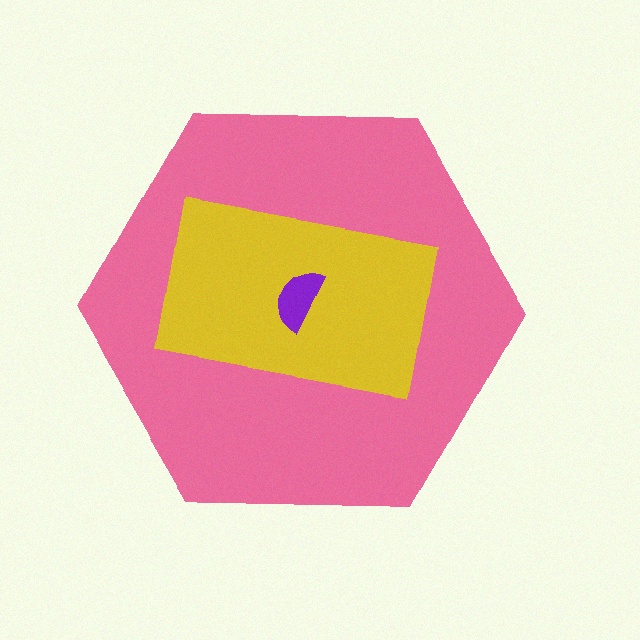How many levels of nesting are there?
3.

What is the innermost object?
The purple semicircle.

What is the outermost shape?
The pink hexagon.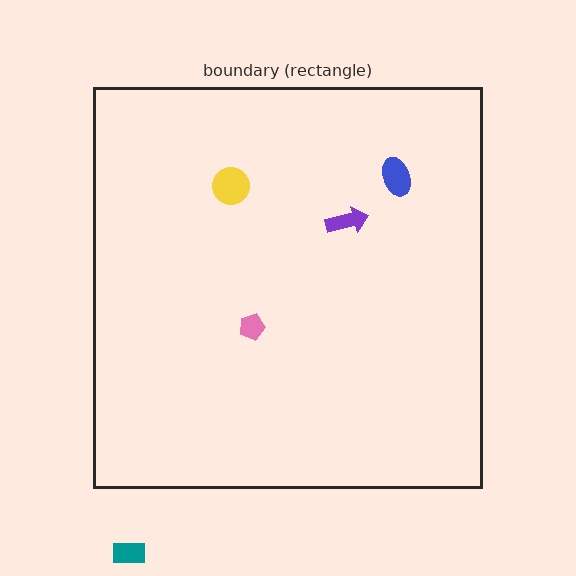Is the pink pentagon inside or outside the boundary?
Inside.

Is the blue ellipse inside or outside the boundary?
Inside.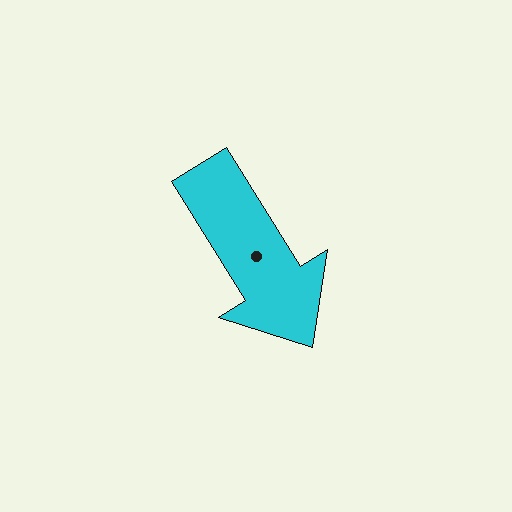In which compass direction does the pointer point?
Southeast.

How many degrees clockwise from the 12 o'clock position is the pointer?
Approximately 148 degrees.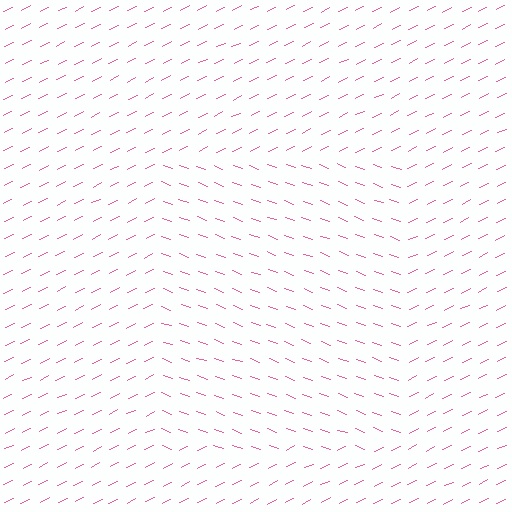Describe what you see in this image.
The image is filled with small pink line segments. A rectangle region in the image has lines oriented differently from the surrounding lines, creating a visible texture boundary.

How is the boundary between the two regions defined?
The boundary is defined purely by a change in line orientation (approximately 45 degrees difference). All lines are the same color and thickness.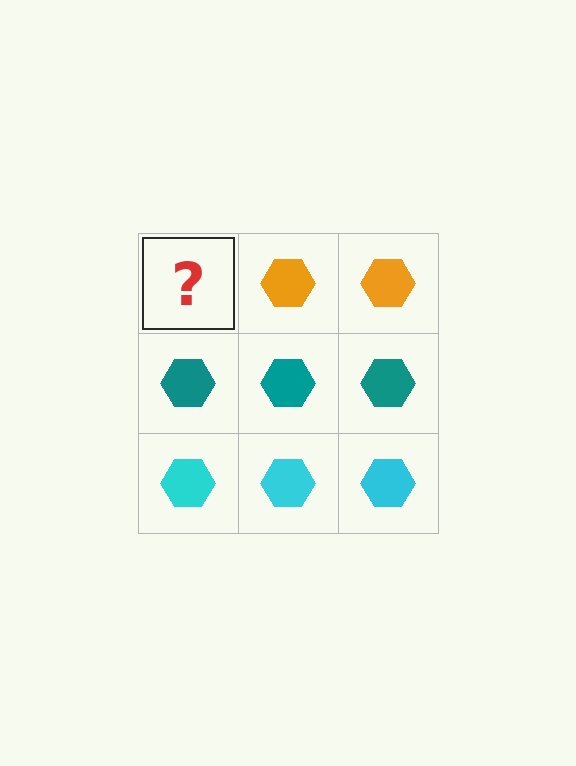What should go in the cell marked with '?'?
The missing cell should contain an orange hexagon.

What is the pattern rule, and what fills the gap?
The rule is that each row has a consistent color. The gap should be filled with an orange hexagon.